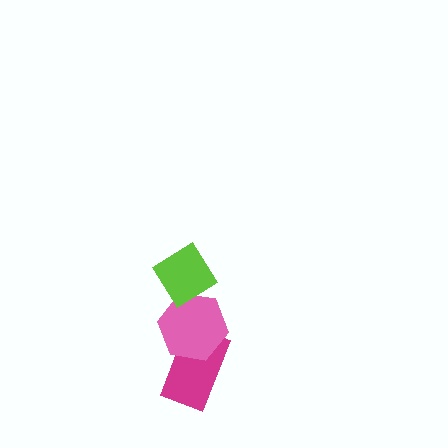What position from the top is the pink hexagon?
The pink hexagon is 2nd from the top.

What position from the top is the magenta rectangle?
The magenta rectangle is 3rd from the top.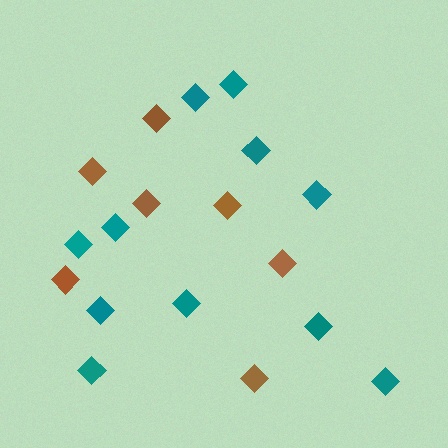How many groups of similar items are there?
There are 2 groups: one group of brown diamonds (7) and one group of teal diamonds (11).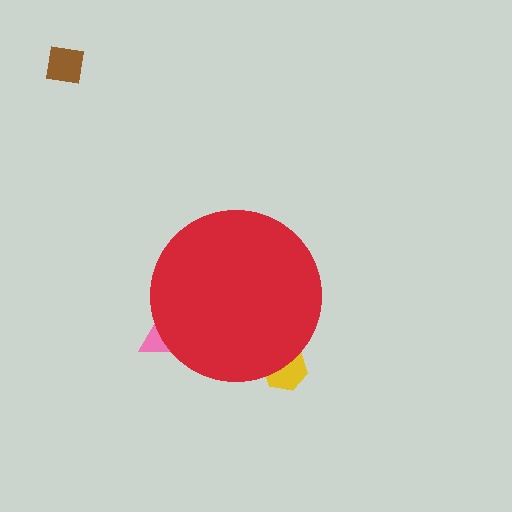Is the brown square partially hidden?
No, the brown square is fully visible.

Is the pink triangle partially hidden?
Yes, the pink triangle is partially hidden behind the red circle.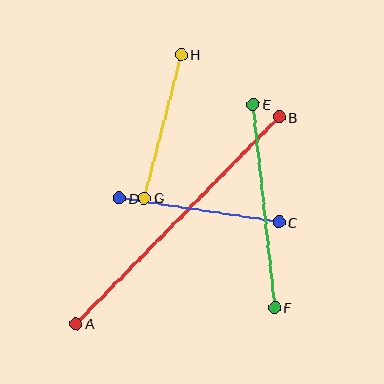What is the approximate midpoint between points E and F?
The midpoint is at approximately (264, 206) pixels.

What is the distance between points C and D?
The distance is approximately 161 pixels.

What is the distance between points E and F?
The distance is approximately 205 pixels.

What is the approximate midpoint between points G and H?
The midpoint is at approximately (163, 126) pixels.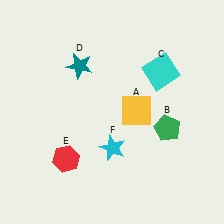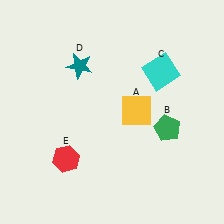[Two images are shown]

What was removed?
The cyan star (F) was removed in Image 2.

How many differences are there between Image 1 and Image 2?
There is 1 difference between the two images.